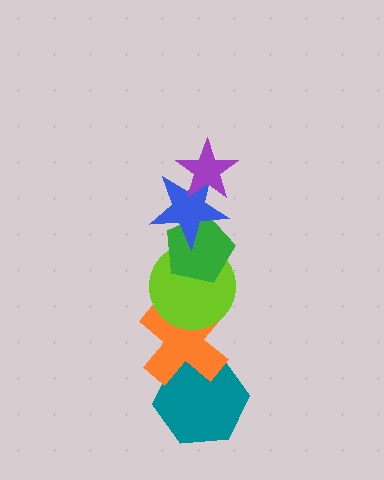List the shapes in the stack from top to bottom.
From top to bottom: the purple star, the blue star, the green pentagon, the lime circle, the orange cross, the teal hexagon.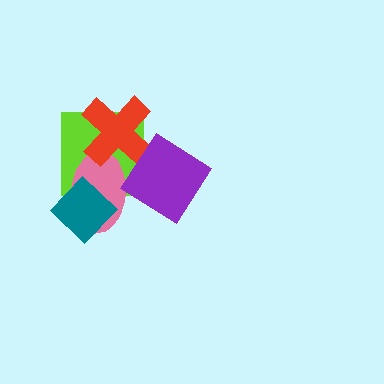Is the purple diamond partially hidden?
No, no other shape covers it.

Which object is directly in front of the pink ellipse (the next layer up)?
The teal diamond is directly in front of the pink ellipse.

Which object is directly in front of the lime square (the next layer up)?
The pink ellipse is directly in front of the lime square.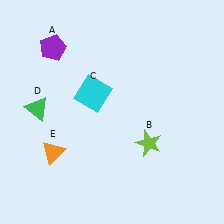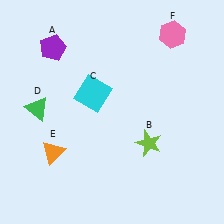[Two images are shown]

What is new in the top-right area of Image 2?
A pink hexagon (F) was added in the top-right area of Image 2.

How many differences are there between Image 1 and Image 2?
There is 1 difference between the two images.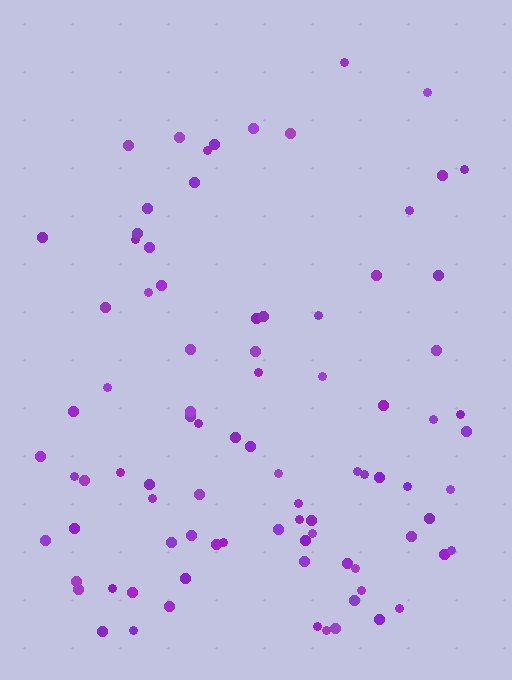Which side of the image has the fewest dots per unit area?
The top.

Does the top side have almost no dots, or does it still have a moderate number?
Still a moderate number, just noticeably fewer than the bottom.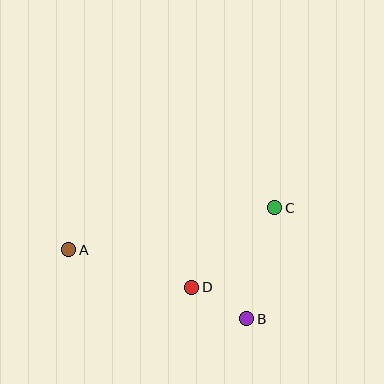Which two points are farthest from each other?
Points A and C are farthest from each other.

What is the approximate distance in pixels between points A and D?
The distance between A and D is approximately 128 pixels.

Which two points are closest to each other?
Points B and D are closest to each other.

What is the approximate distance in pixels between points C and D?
The distance between C and D is approximately 115 pixels.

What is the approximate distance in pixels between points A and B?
The distance between A and B is approximately 191 pixels.